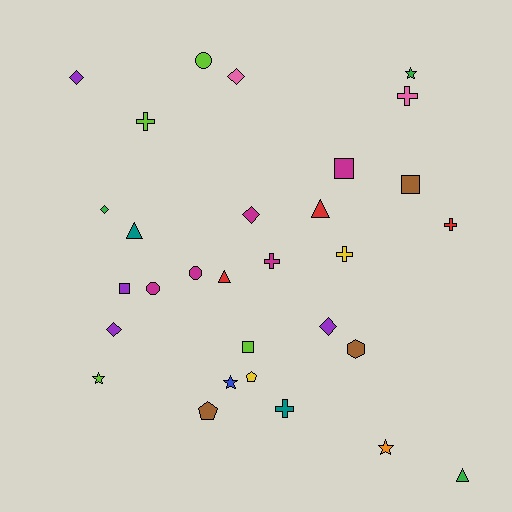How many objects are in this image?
There are 30 objects.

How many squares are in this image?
There are 4 squares.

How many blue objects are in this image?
There is 1 blue object.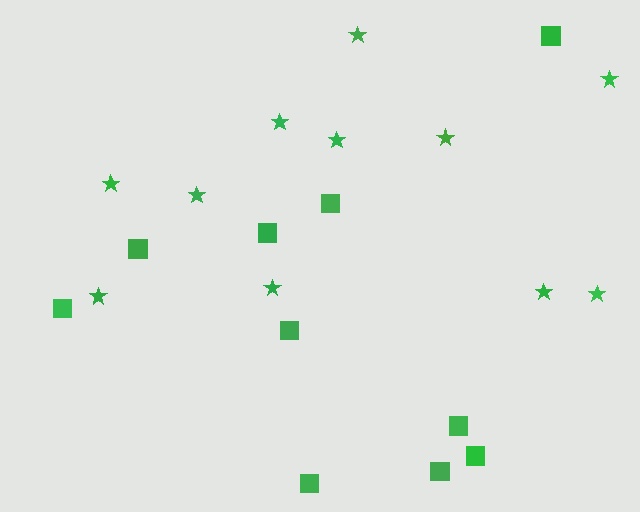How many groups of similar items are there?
There are 2 groups: one group of squares (10) and one group of stars (11).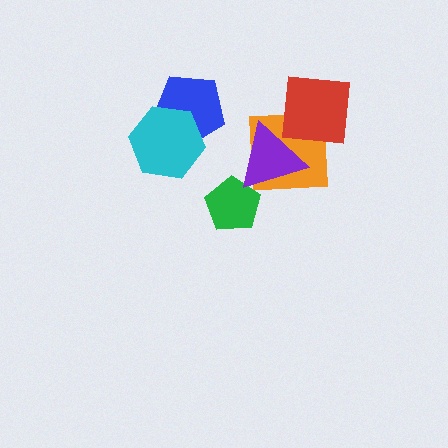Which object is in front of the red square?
The purple triangle is in front of the red square.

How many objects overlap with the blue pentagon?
1 object overlaps with the blue pentagon.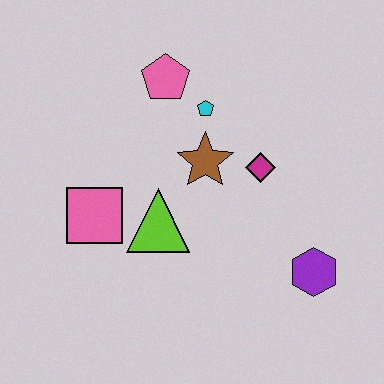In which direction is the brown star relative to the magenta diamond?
The brown star is to the left of the magenta diamond.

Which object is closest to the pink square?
The lime triangle is closest to the pink square.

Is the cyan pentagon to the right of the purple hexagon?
No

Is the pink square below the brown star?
Yes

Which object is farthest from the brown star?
The purple hexagon is farthest from the brown star.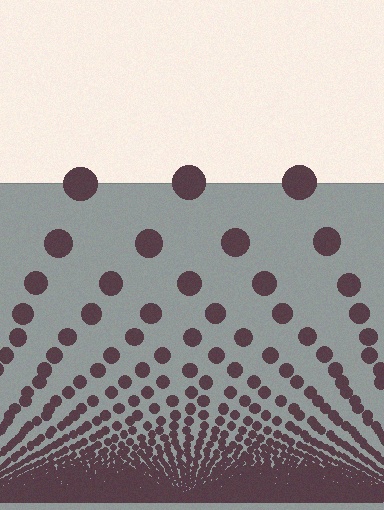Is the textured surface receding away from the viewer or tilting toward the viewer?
The surface appears to tilt toward the viewer. Texture elements get larger and sparser toward the top.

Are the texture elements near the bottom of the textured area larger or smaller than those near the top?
Smaller. The gradient is inverted — elements near the bottom are smaller and denser.